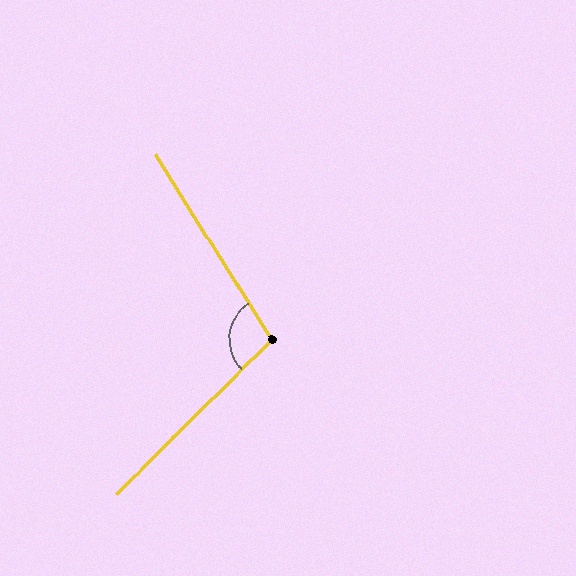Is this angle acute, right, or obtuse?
It is obtuse.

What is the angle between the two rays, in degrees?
Approximately 103 degrees.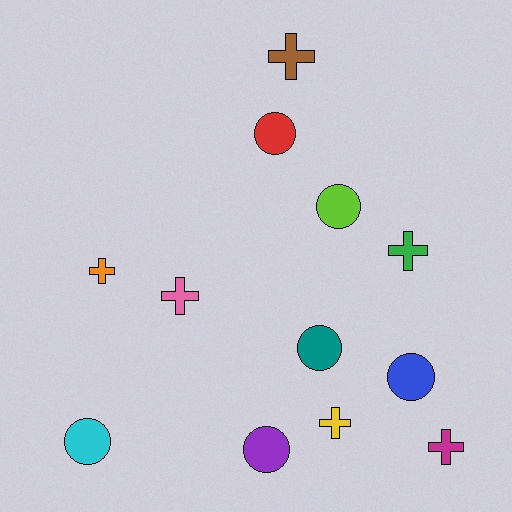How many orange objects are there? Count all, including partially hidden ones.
There is 1 orange object.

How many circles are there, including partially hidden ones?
There are 6 circles.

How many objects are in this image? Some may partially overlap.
There are 12 objects.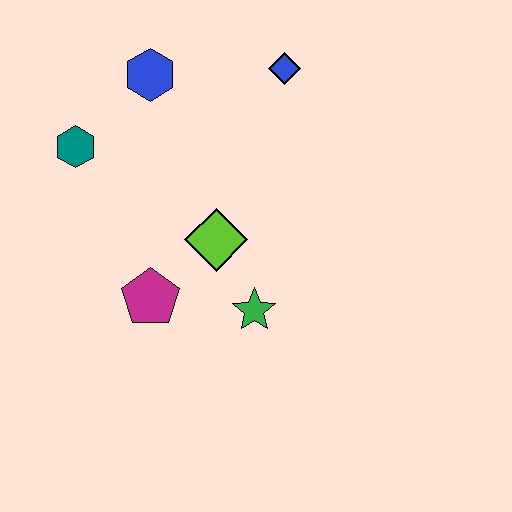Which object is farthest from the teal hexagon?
The green star is farthest from the teal hexagon.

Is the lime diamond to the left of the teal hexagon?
No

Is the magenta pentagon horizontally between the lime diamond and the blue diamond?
No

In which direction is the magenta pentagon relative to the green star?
The magenta pentagon is to the left of the green star.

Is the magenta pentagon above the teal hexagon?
No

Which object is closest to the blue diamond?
The blue hexagon is closest to the blue diamond.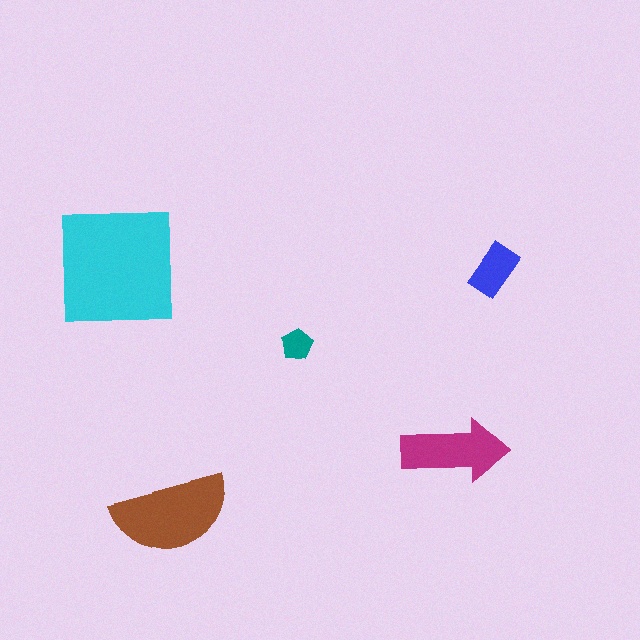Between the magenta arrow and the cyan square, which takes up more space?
The cyan square.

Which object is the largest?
The cyan square.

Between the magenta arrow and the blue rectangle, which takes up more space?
The magenta arrow.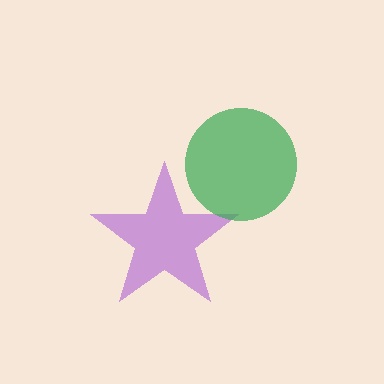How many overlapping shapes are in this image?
There are 2 overlapping shapes in the image.